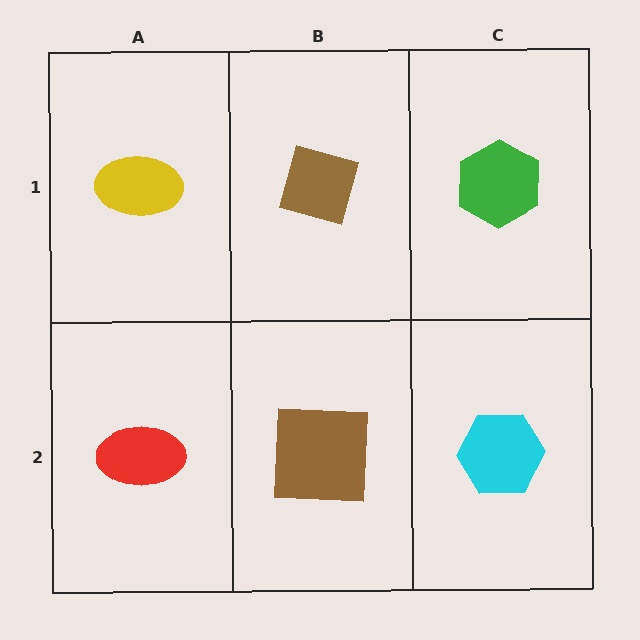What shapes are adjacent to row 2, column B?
A brown diamond (row 1, column B), a red ellipse (row 2, column A), a cyan hexagon (row 2, column C).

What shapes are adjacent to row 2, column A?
A yellow ellipse (row 1, column A), a brown square (row 2, column B).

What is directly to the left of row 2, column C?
A brown square.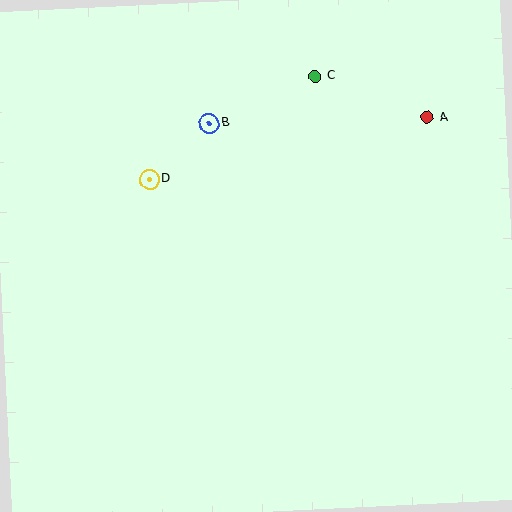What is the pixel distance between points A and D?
The distance between A and D is 285 pixels.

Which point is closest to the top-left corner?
Point D is closest to the top-left corner.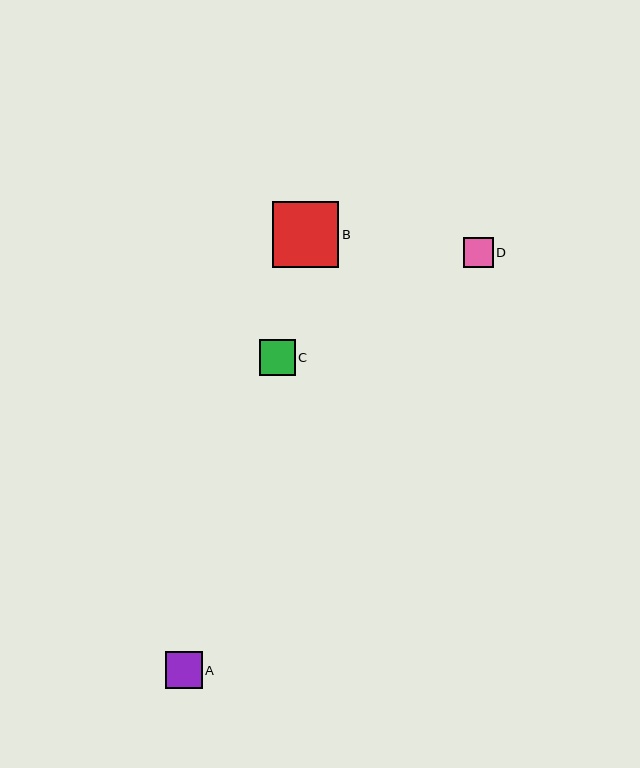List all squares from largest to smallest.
From largest to smallest: B, A, C, D.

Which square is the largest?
Square B is the largest with a size of approximately 66 pixels.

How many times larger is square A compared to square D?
Square A is approximately 1.3 times the size of square D.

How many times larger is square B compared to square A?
Square B is approximately 1.8 times the size of square A.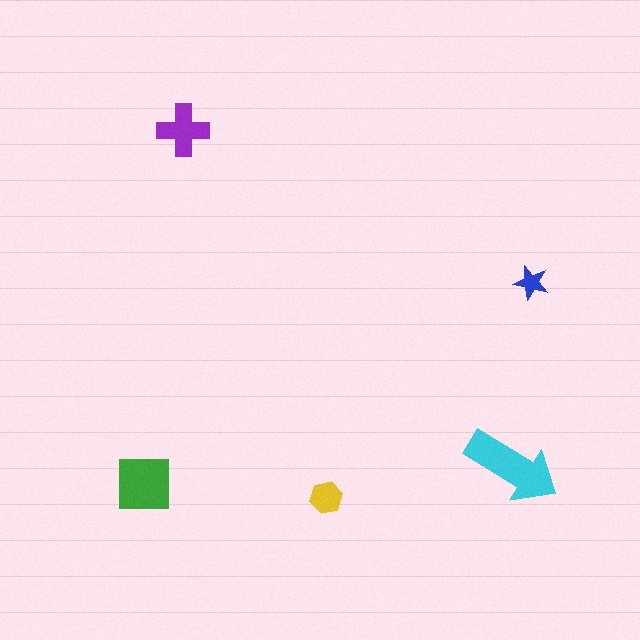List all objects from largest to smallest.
The cyan arrow, the green square, the purple cross, the yellow hexagon, the blue star.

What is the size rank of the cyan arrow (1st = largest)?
1st.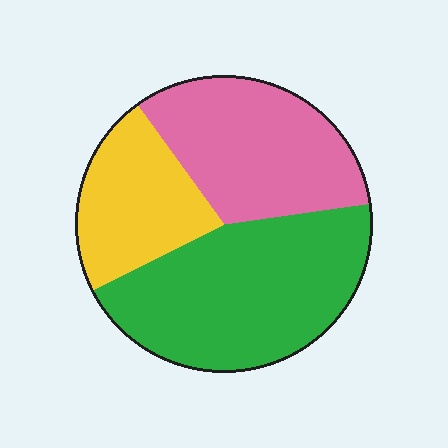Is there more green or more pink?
Green.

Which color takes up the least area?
Yellow, at roughly 25%.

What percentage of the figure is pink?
Pink covers around 35% of the figure.